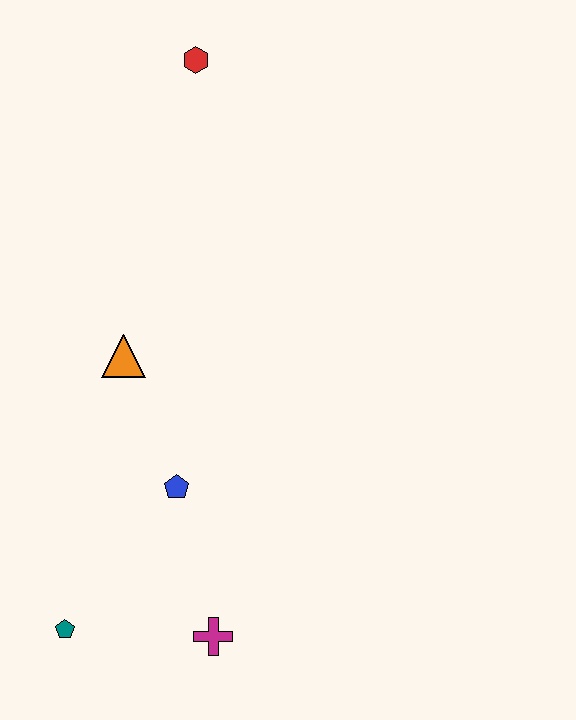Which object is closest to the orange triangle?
The blue pentagon is closest to the orange triangle.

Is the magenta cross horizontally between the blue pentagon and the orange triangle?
No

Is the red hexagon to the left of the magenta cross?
Yes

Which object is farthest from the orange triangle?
The red hexagon is farthest from the orange triangle.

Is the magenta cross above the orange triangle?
No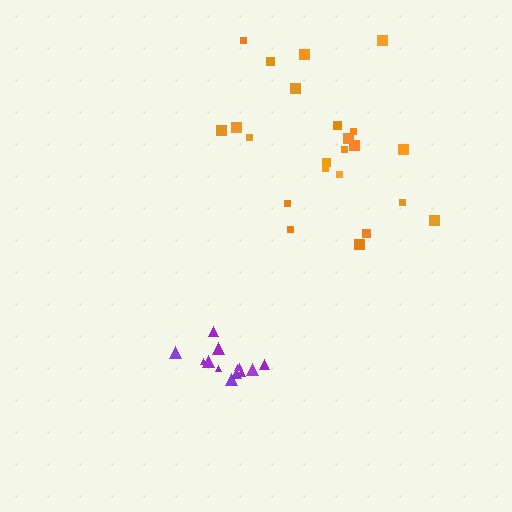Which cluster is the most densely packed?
Purple.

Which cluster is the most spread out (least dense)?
Orange.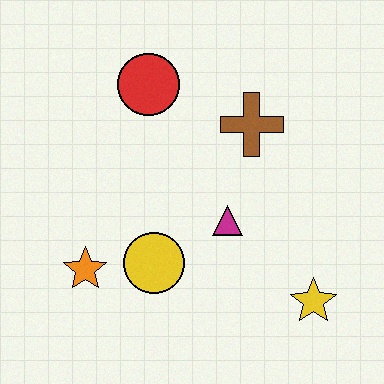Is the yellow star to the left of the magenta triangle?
No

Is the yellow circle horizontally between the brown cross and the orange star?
Yes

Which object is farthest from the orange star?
The yellow star is farthest from the orange star.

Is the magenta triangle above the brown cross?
No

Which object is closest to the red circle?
The brown cross is closest to the red circle.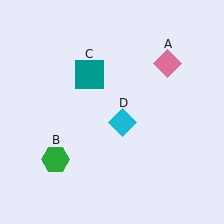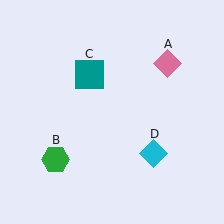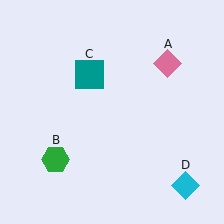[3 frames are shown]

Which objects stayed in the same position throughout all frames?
Pink diamond (object A) and green hexagon (object B) and teal square (object C) remained stationary.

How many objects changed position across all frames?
1 object changed position: cyan diamond (object D).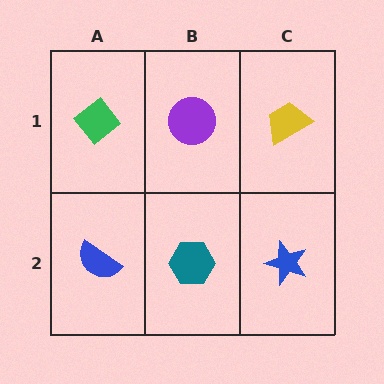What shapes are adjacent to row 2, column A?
A green diamond (row 1, column A), a teal hexagon (row 2, column B).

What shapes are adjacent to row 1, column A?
A blue semicircle (row 2, column A), a purple circle (row 1, column B).